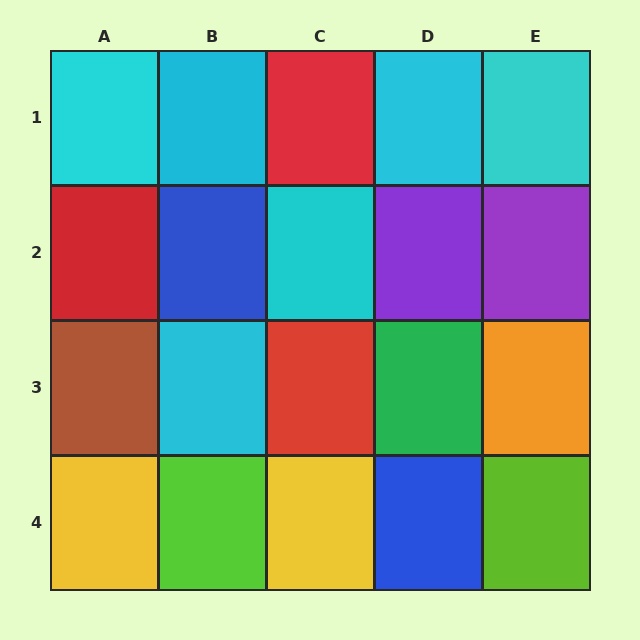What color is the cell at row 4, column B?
Lime.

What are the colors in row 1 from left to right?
Cyan, cyan, red, cyan, cyan.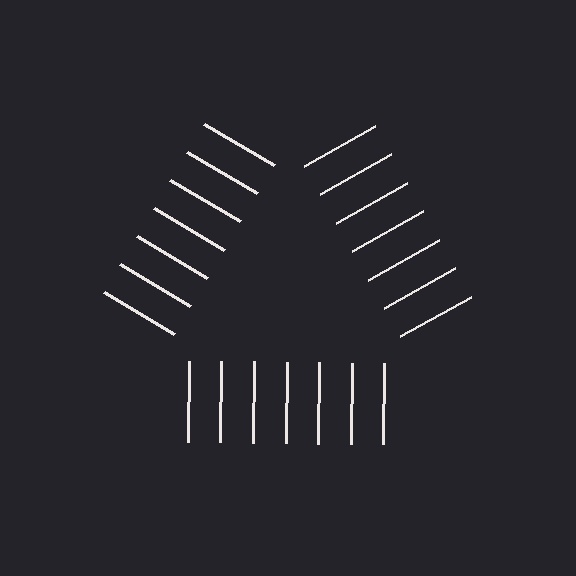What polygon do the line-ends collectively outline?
An illusory triangle — the line segments terminate on its edges but no continuous stroke is drawn.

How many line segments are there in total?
21 — 7 along each of the 3 edges.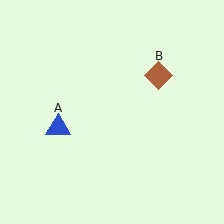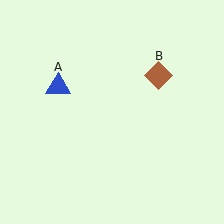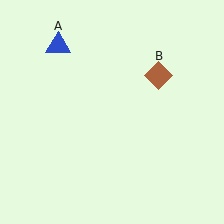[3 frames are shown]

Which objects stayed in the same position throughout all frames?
Brown diamond (object B) remained stationary.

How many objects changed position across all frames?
1 object changed position: blue triangle (object A).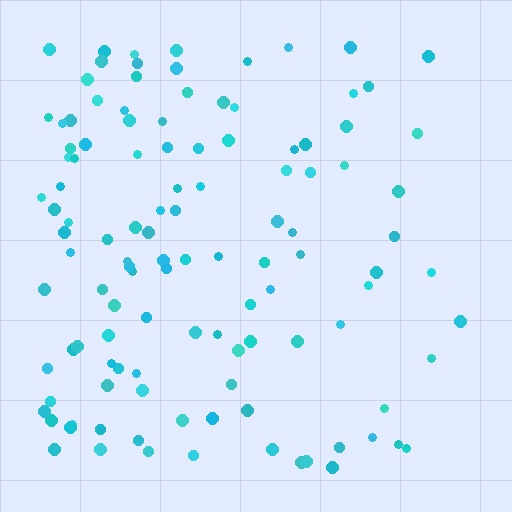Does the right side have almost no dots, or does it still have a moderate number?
Still a moderate number, just noticeably fewer than the left.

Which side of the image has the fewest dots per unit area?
The right.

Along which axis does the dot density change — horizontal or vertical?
Horizontal.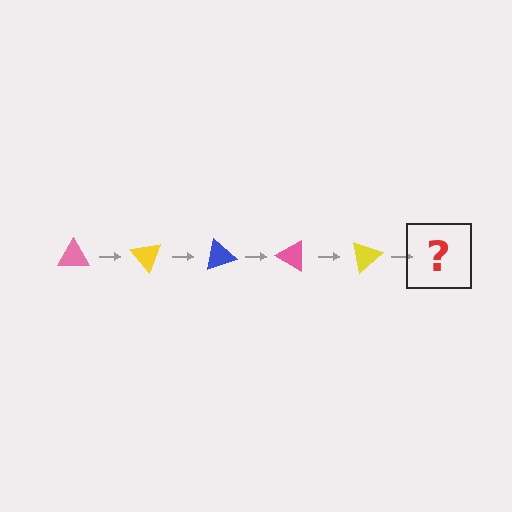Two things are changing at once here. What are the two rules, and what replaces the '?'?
The two rules are that it rotates 50 degrees each step and the color cycles through pink, yellow, and blue. The '?' should be a blue triangle, rotated 250 degrees from the start.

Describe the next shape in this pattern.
It should be a blue triangle, rotated 250 degrees from the start.